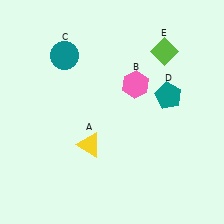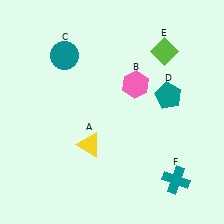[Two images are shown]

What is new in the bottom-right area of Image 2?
A teal cross (F) was added in the bottom-right area of Image 2.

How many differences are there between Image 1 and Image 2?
There is 1 difference between the two images.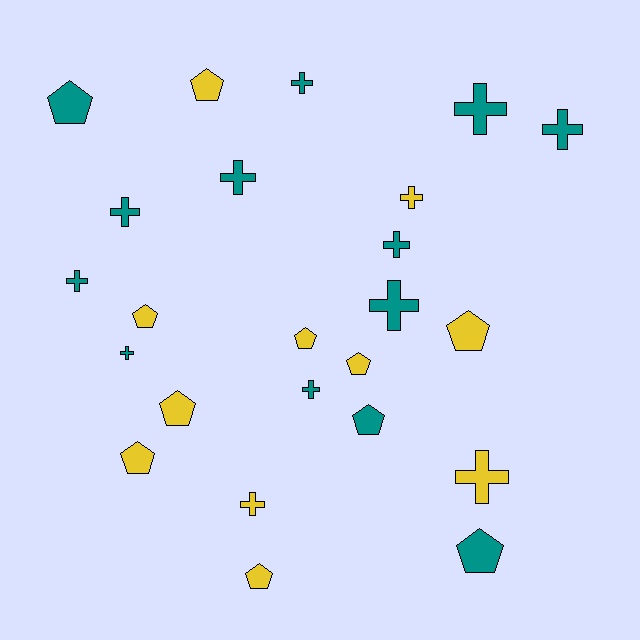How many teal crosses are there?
There are 10 teal crosses.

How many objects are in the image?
There are 24 objects.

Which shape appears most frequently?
Cross, with 13 objects.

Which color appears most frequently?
Teal, with 13 objects.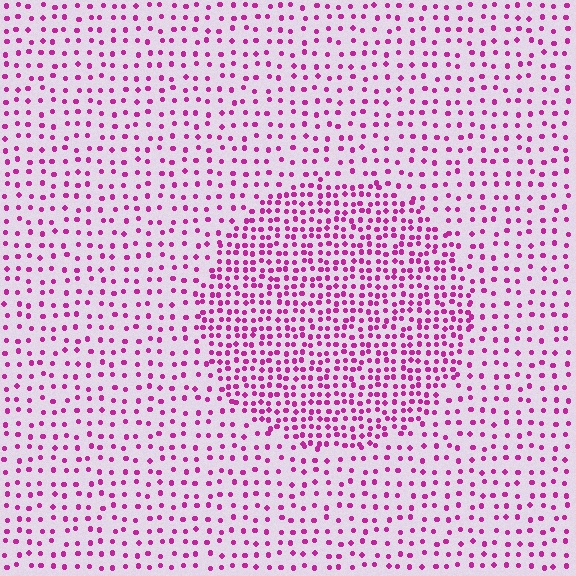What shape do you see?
I see a circle.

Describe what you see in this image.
The image contains small magenta elements arranged at two different densities. A circle-shaped region is visible where the elements are more densely packed than the surrounding area.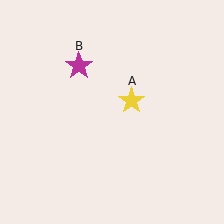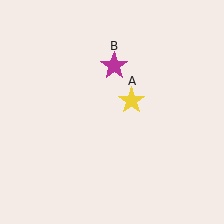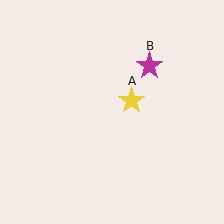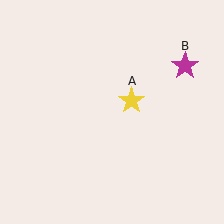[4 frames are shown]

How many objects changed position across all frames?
1 object changed position: magenta star (object B).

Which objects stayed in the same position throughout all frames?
Yellow star (object A) remained stationary.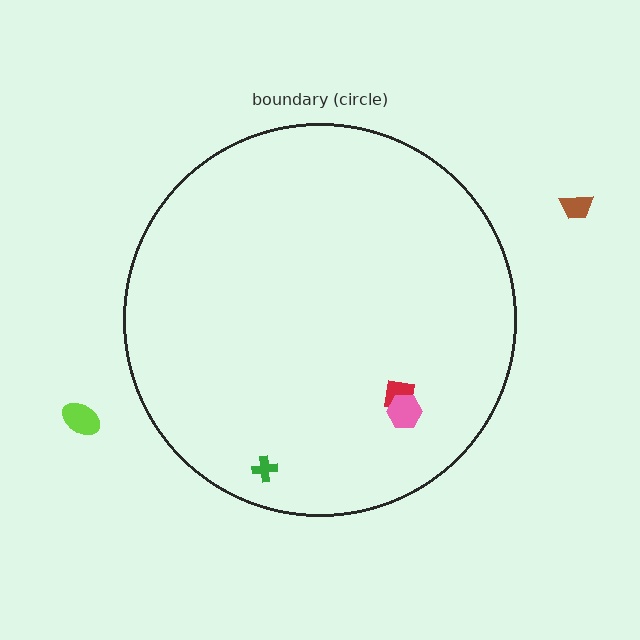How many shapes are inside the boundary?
3 inside, 2 outside.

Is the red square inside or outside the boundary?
Inside.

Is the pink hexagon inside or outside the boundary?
Inside.